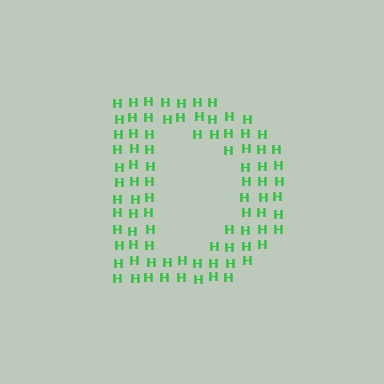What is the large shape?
The large shape is the letter D.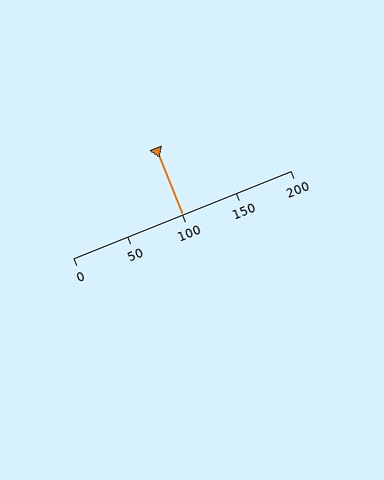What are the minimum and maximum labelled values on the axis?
The axis runs from 0 to 200.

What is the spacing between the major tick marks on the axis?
The major ticks are spaced 50 apart.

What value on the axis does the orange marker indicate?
The marker indicates approximately 100.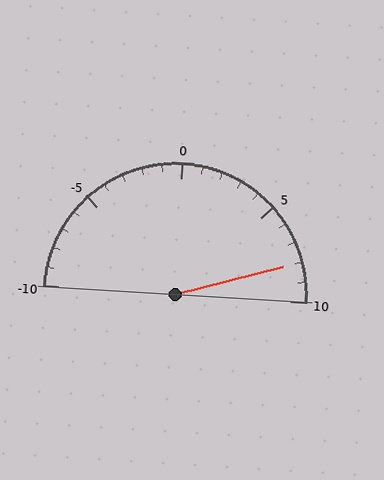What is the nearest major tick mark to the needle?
The nearest major tick mark is 10.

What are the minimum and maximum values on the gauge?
The gauge ranges from -10 to 10.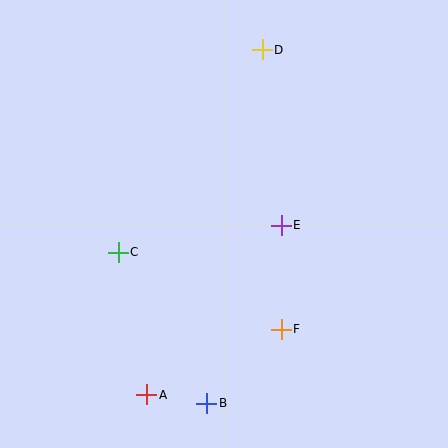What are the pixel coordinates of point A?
Point A is at (147, 395).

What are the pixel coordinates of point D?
Point D is at (262, 50).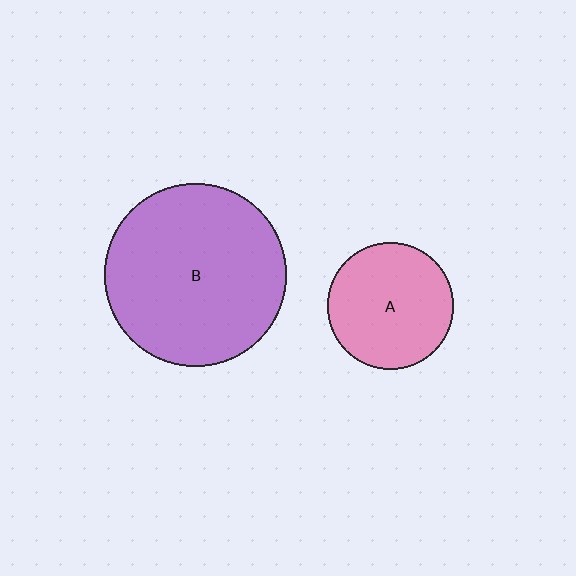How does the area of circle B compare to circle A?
Approximately 2.1 times.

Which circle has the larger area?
Circle B (purple).